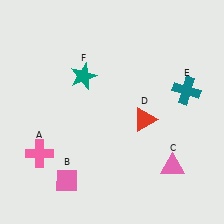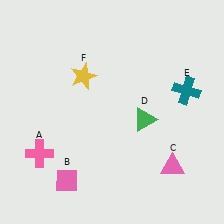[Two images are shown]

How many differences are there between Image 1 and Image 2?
There are 2 differences between the two images.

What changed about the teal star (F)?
In Image 1, F is teal. In Image 2, it changed to yellow.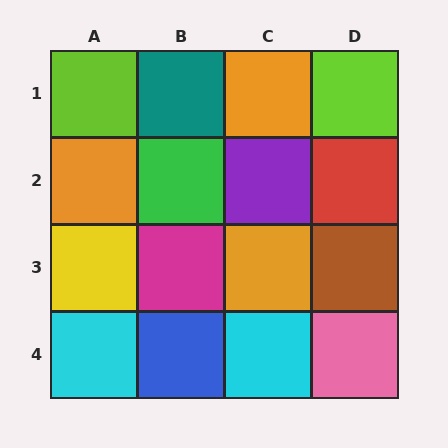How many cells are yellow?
1 cell is yellow.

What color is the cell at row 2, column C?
Purple.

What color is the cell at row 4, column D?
Pink.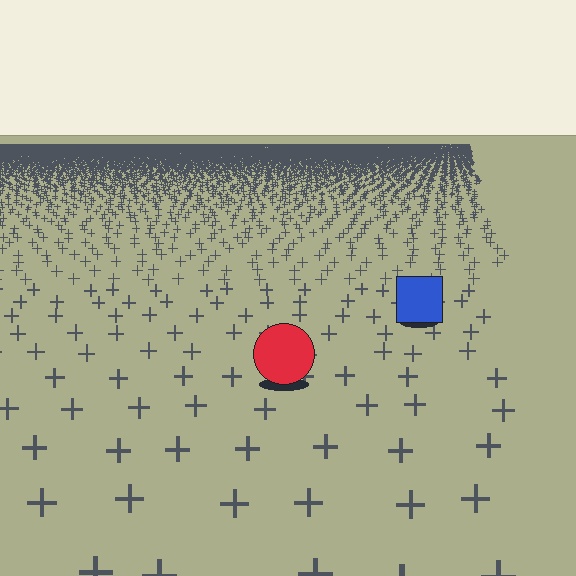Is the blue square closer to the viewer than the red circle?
No. The red circle is closer — you can tell from the texture gradient: the ground texture is coarser near it.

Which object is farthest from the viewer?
The blue square is farthest from the viewer. It appears smaller and the ground texture around it is denser.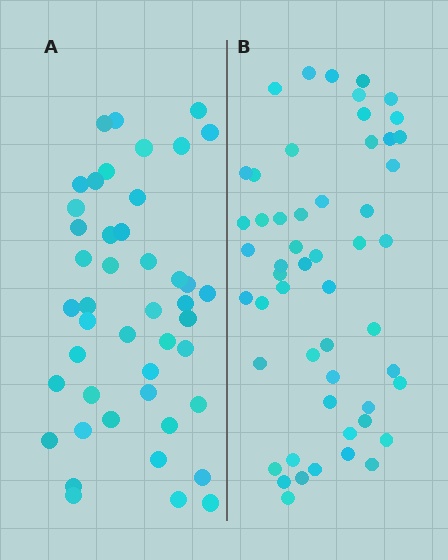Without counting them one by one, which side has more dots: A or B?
Region B (the right region) has more dots.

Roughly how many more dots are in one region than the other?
Region B has roughly 8 or so more dots than region A.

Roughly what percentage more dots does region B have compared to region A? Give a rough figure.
About 20% more.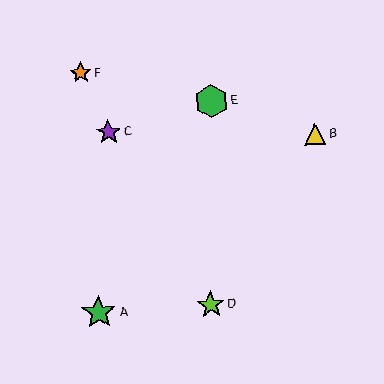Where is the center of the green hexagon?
The center of the green hexagon is at (211, 101).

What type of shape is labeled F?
Shape F is an orange star.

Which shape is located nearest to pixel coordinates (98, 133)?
The purple star (labeled C) at (109, 132) is nearest to that location.